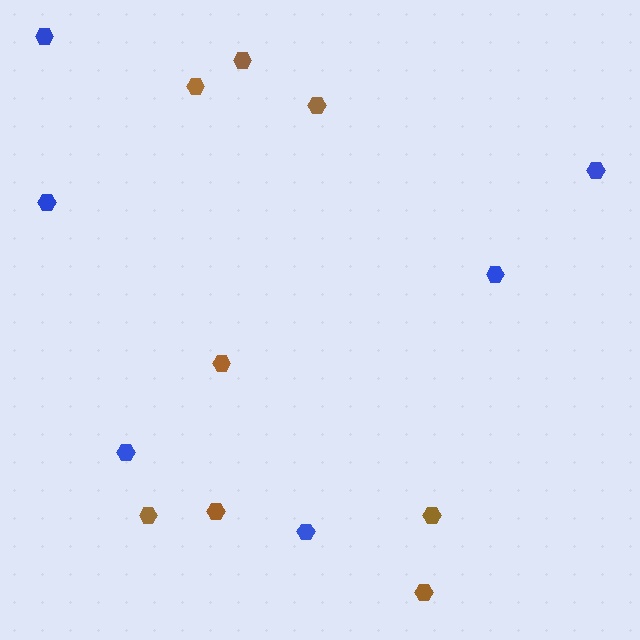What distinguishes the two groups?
There are 2 groups: one group of brown hexagons (8) and one group of blue hexagons (6).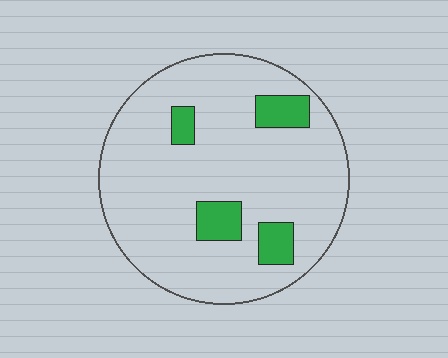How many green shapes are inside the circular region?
4.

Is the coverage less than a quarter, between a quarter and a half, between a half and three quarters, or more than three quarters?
Less than a quarter.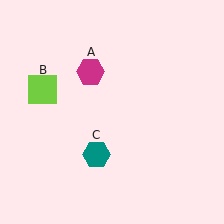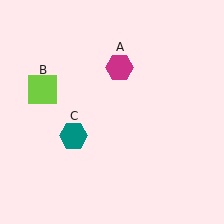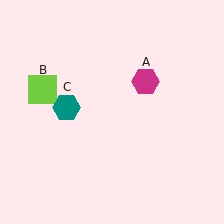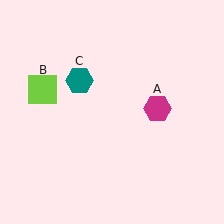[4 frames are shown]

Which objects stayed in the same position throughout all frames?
Lime square (object B) remained stationary.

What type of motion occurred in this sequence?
The magenta hexagon (object A), teal hexagon (object C) rotated clockwise around the center of the scene.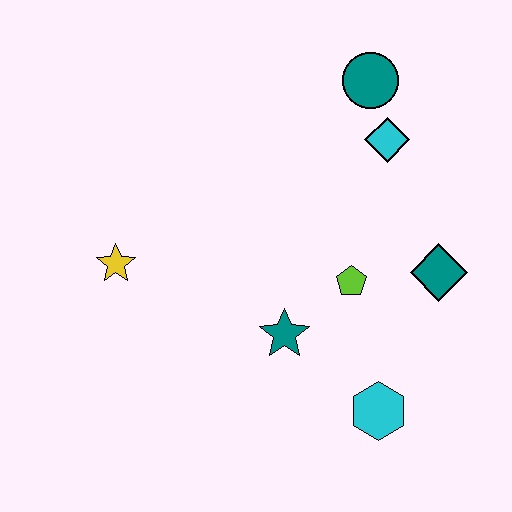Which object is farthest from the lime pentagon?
The yellow star is farthest from the lime pentagon.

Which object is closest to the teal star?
The lime pentagon is closest to the teal star.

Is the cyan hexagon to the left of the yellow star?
No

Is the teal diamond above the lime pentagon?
Yes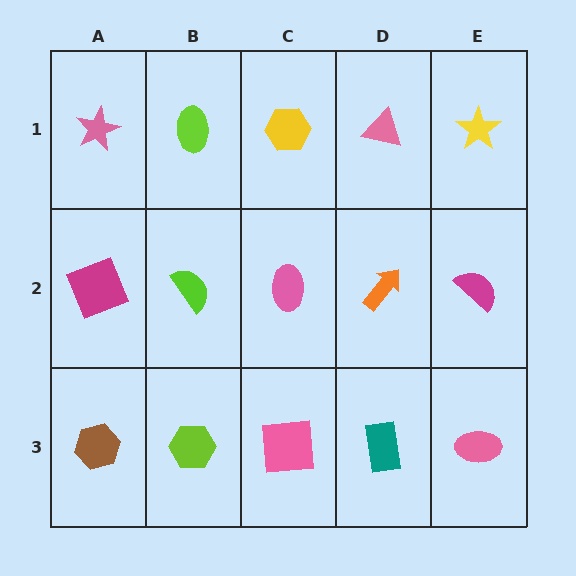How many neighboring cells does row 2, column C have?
4.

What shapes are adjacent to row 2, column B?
A lime ellipse (row 1, column B), a lime hexagon (row 3, column B), a magenta square (row 2, column A), a pink ellipse (row 2, column C).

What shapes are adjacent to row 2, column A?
A pink star (row 1, column A), a brown hexagon (row 3, column A), a lime semicircle (row 2, column B).